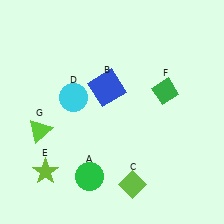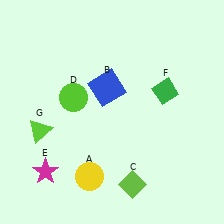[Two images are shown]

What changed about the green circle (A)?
In Image 1, A is green. In Image 2, it changed to yellow.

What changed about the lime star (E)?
In Image 1, E is lime. In Image 2, it changed to magenta.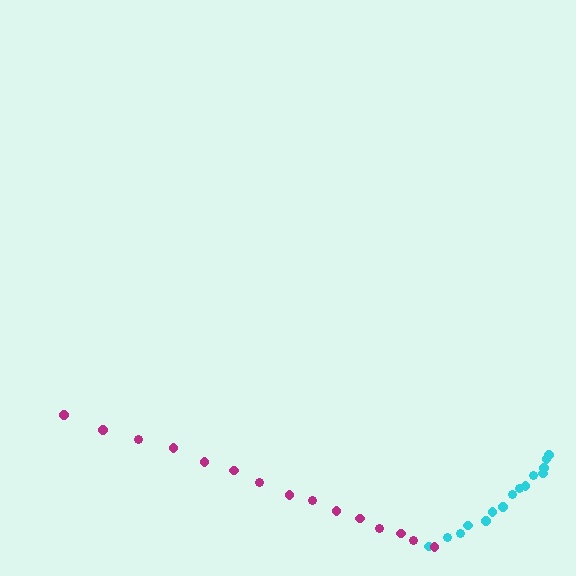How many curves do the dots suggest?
There are 2 distinct paths.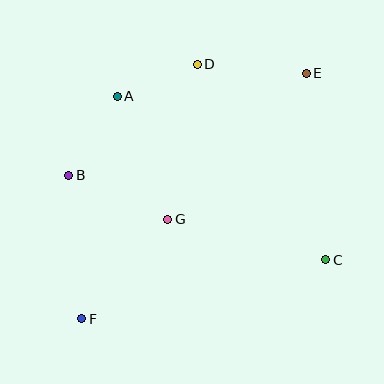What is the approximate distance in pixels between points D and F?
The distance between D and F is approximately 280 pixels.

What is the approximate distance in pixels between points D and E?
The distance between D and E is approximately 109 pixels.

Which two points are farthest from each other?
Points E and F are farthest from each other.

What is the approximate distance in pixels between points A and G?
The distance between A and G is approximately 133 pixels.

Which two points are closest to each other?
Points A and D are closest to each other.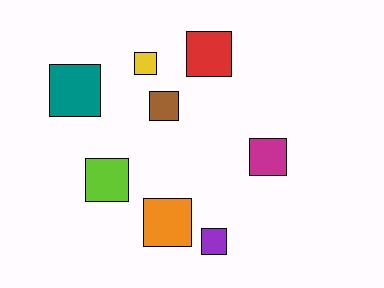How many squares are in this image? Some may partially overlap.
There are 8 squares.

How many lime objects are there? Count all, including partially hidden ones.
There is 1 lime object.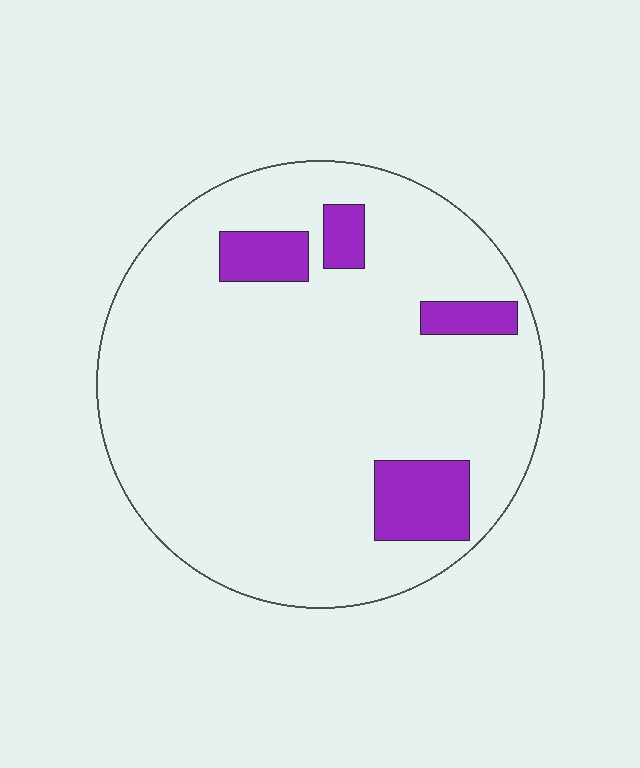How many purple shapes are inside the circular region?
4.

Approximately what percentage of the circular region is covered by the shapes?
Approximately 10%.